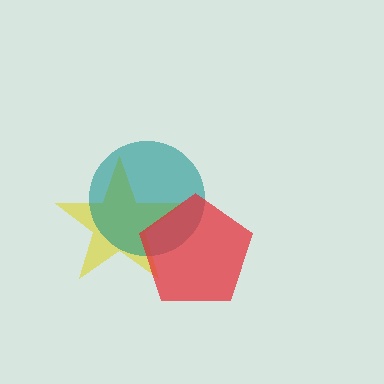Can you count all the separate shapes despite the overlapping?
Yes, there are 3 separate shapes.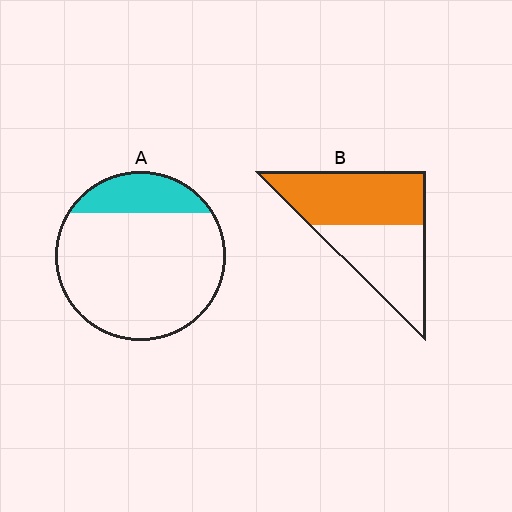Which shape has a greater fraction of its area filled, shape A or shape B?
Shape B.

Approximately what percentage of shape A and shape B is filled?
A is approximately 20% and B is approximately 55%.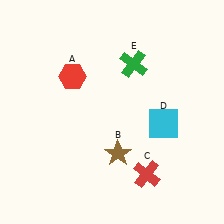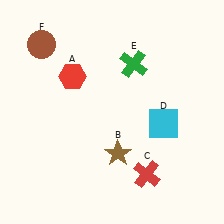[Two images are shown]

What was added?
A brown circle (F) was added in Image 2.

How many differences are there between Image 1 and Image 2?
There is 1 difference between the two images.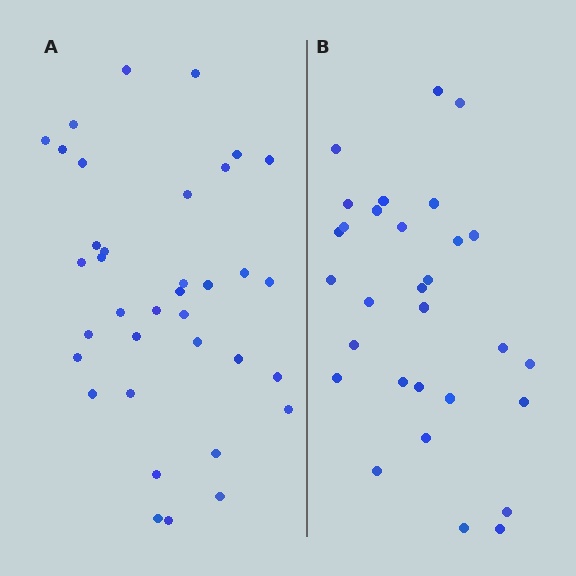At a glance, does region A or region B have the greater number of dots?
Region A (the left region) has more dots.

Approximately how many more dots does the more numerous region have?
Region A has about 6 more dots than region B.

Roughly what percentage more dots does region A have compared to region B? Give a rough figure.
About 20% more.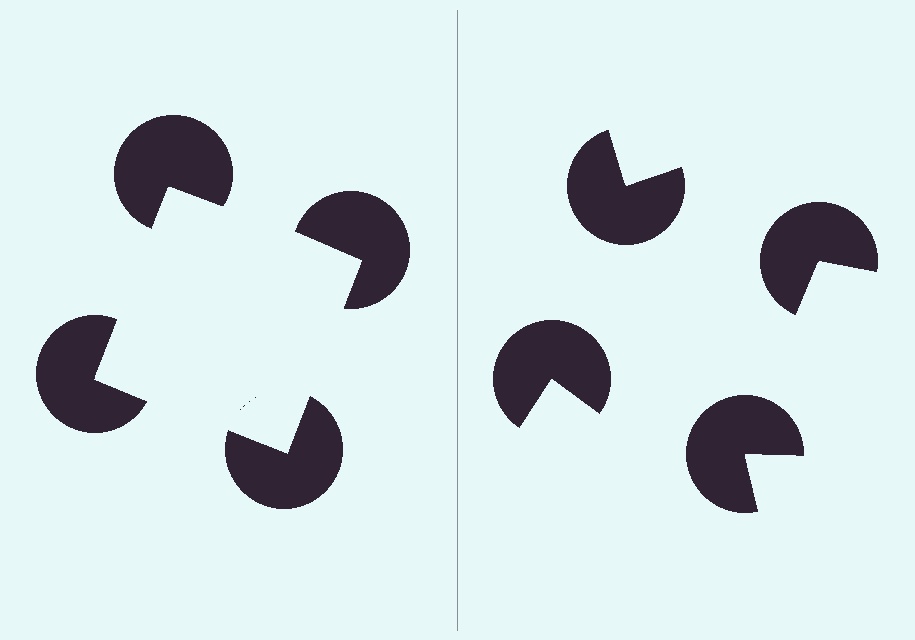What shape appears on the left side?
An illusory square.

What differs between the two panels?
The pac-man discs are positioned identically on both sides; only the wedge orientations differ. On the left they align to a square; on the right they are misaligned.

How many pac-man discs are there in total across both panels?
8 — 4 on each side.